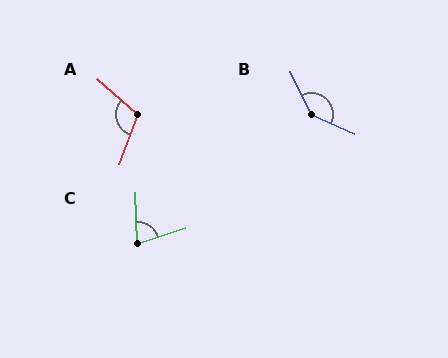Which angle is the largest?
B, at approximately 139 degrees.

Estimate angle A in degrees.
Approximately 112 degrees.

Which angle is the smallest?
C, at approximately 73 degrees.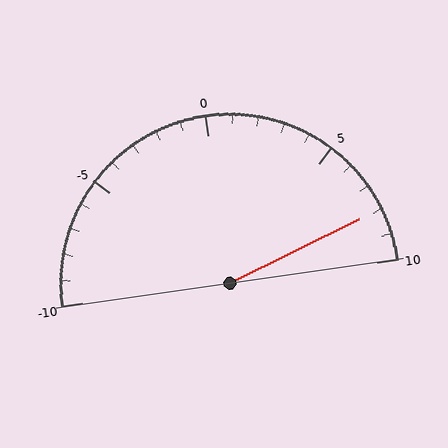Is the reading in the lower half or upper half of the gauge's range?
The reading is in the upper half of the range (-10 to 10).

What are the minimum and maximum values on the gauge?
The gauge ranges from -10 to 10.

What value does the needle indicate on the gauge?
The needle indicates approximately 8.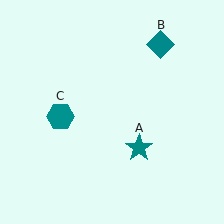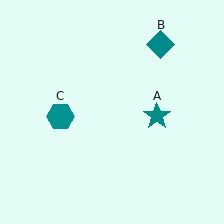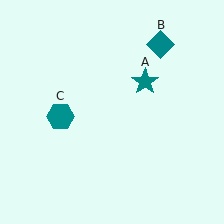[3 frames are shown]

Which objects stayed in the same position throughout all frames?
Teal diamond (object B) and teal hexagon (object C) remained stationary.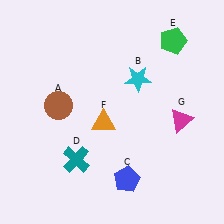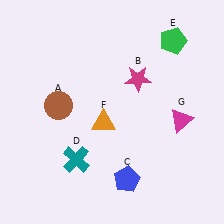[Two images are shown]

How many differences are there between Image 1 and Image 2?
There is 1 difference between the two images.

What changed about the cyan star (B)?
In Image 1, B is cyan. In Image 2, it changed to magenta.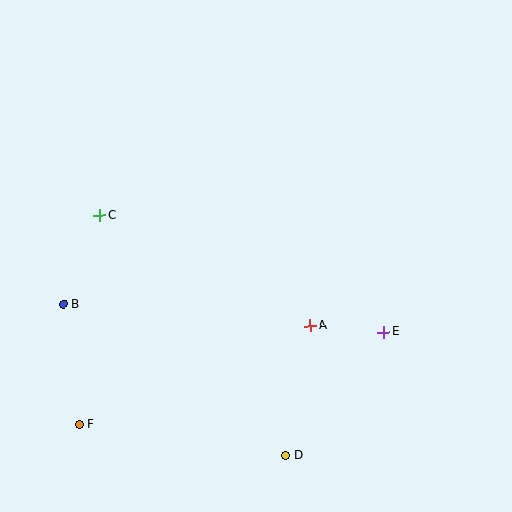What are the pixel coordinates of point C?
Point C is at (100, 215).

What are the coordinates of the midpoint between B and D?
The midpoint between B and D is at (174, 380).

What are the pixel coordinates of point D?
Point D is at (286, 456).